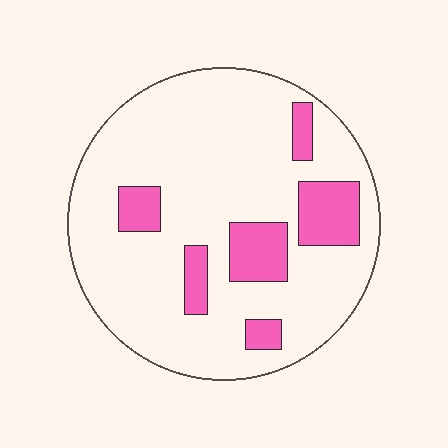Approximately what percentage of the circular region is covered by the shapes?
Approximately 20%.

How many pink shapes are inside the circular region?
6.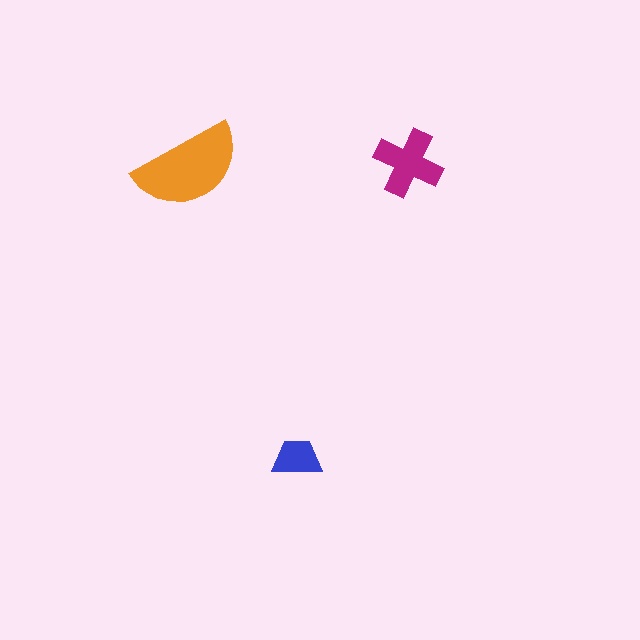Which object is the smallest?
The blue trapezoid.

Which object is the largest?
The orange semicircle.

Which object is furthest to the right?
The magenta cross is rightmost.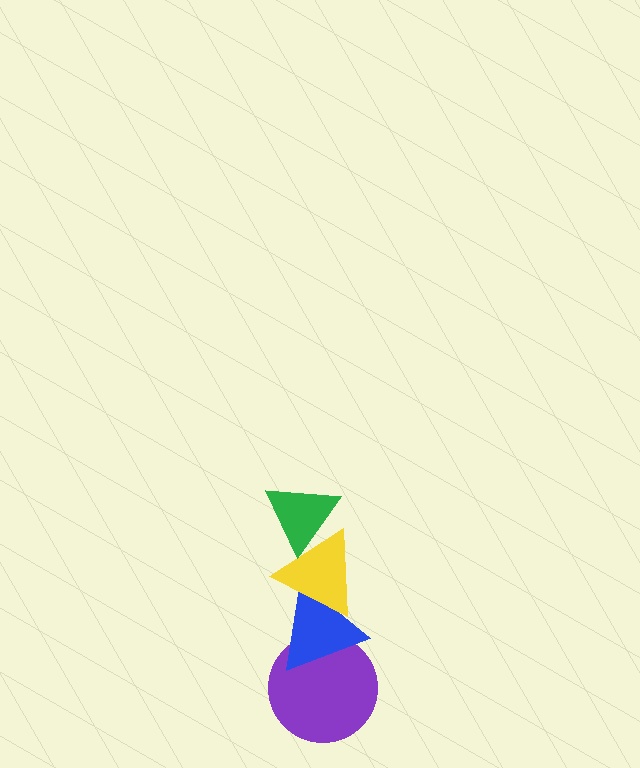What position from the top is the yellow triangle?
The yellow triangle is 2nd from the top.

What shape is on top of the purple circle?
The blue triangle is on top of the purple circle.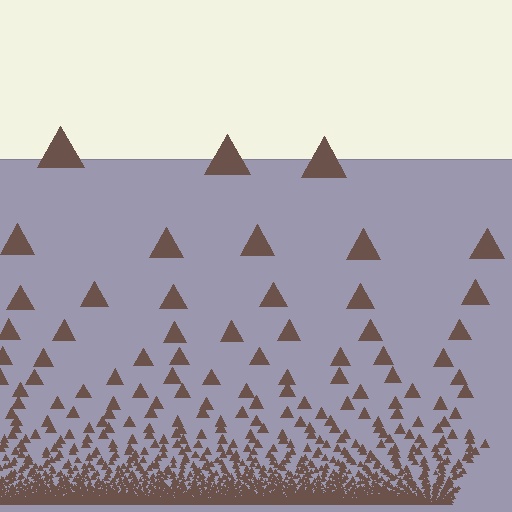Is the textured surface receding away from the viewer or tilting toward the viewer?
The surface appears to tilt toward the viewer. Texture elements get larger and sparser toward the top.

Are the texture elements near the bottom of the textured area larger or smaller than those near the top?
Smaller. The gradient is inverted — elements near the bottom are smaller and denser.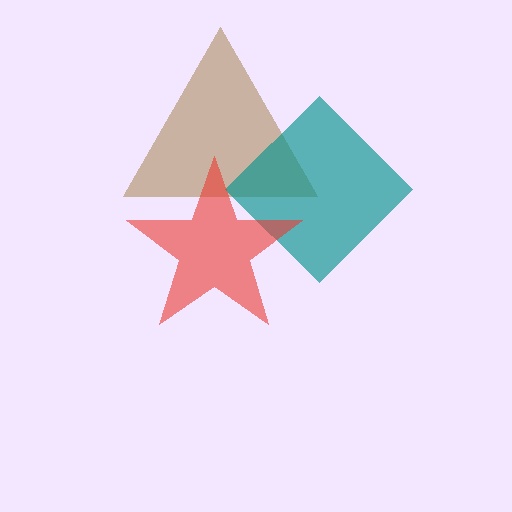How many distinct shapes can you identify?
There are 3 distinct shapes: a brown triangle, a teal diamond, a red star.